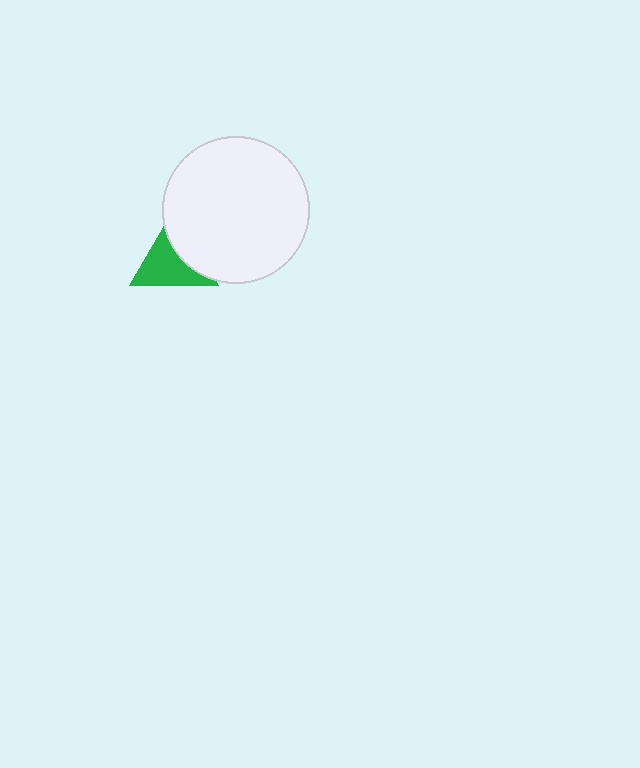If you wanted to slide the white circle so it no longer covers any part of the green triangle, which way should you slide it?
Slide it right — that is the most direct way to separate the two shapes.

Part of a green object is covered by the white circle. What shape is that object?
It is a triangle.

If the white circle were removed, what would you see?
You would see the complete green triangle.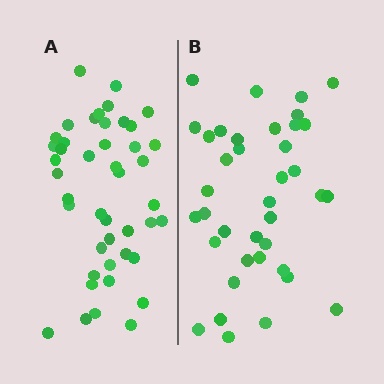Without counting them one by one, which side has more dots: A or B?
Region A (the left region) has more dots.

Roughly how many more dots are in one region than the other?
Region A has about 6 more dots than region B.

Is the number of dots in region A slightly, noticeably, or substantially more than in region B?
Region A has only slightly more — the two regions are fairly close. The ratio is roughly 1.2 to 1.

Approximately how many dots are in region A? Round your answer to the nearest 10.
About 40 dots. (The exact count is 44, which rounds to 40.)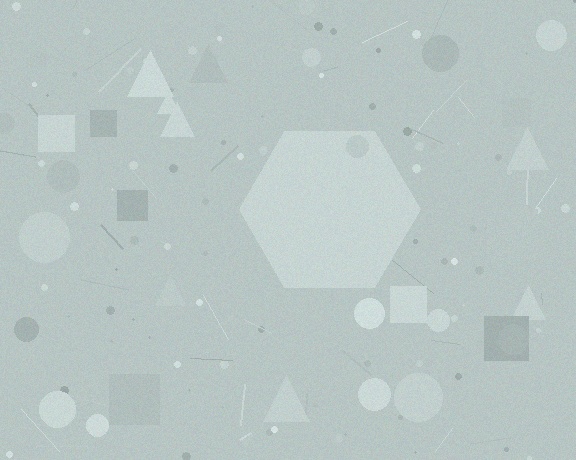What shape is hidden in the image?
A hexagon is hidden in the image.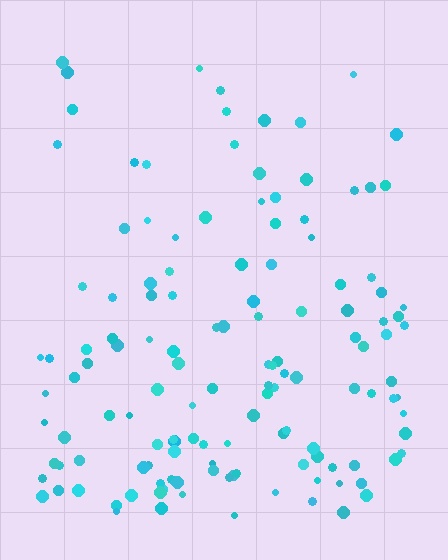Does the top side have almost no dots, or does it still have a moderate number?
Still a moderate number, just noticeably fewer than the bottom.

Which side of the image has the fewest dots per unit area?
The top.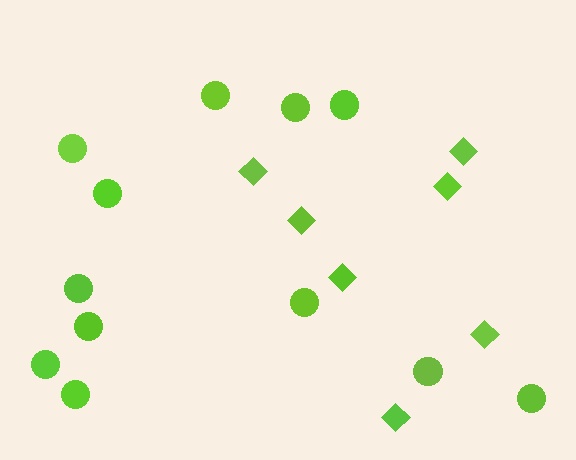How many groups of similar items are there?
There are 2 groups: one group of diamonds (7) and one group of circles (12).